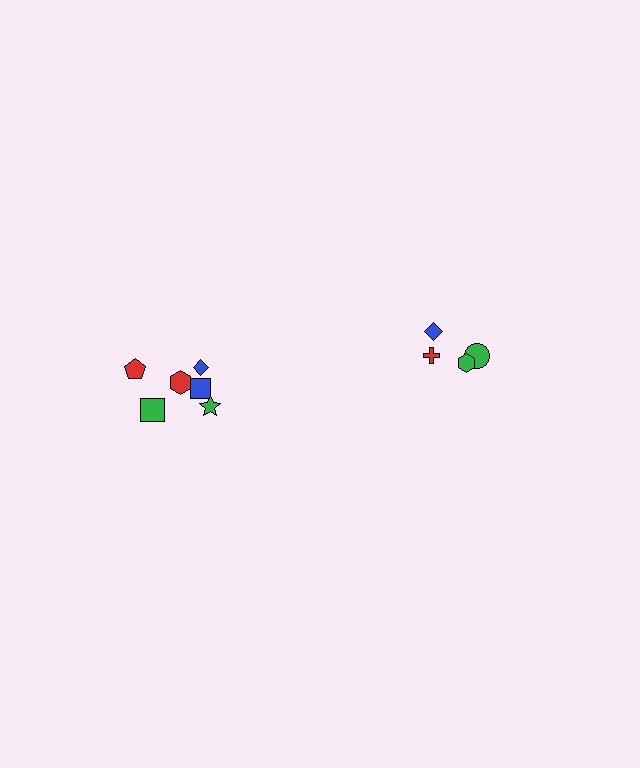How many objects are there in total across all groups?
There are 10 objects.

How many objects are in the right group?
There are 4 objects.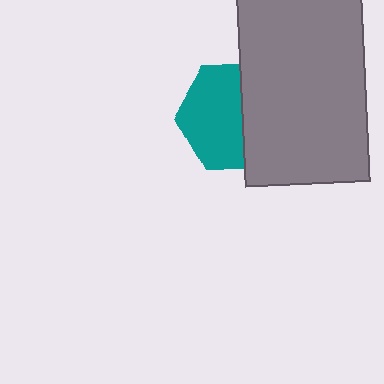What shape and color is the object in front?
The object in front is a gray rectangle.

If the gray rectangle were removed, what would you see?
You would see the complete teal hexagon.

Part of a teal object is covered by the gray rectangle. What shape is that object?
It is a hexagon.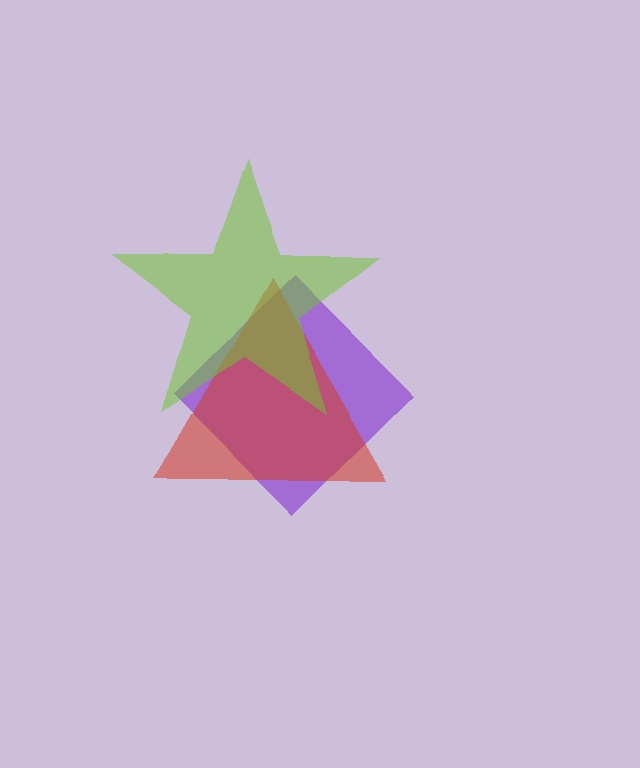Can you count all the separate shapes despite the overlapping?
Yes, there are 3 separate shapes.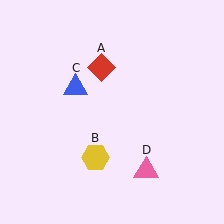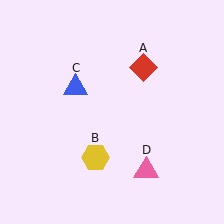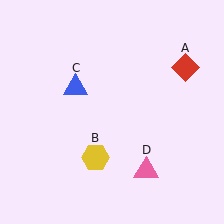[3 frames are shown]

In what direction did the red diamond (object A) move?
The red diamond (object A) moved right.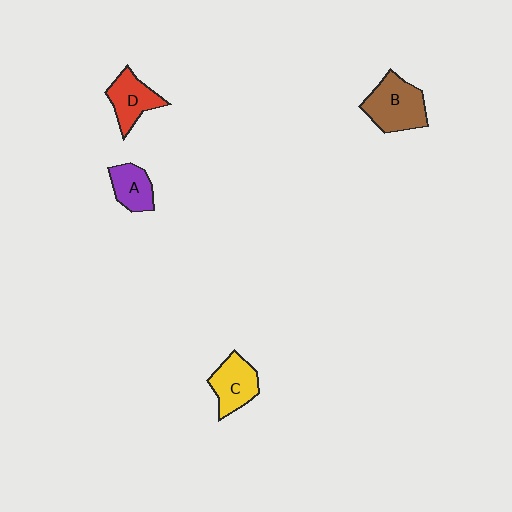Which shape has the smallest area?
Shape A (purple).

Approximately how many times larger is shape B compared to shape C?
Approximately 1.3 times.